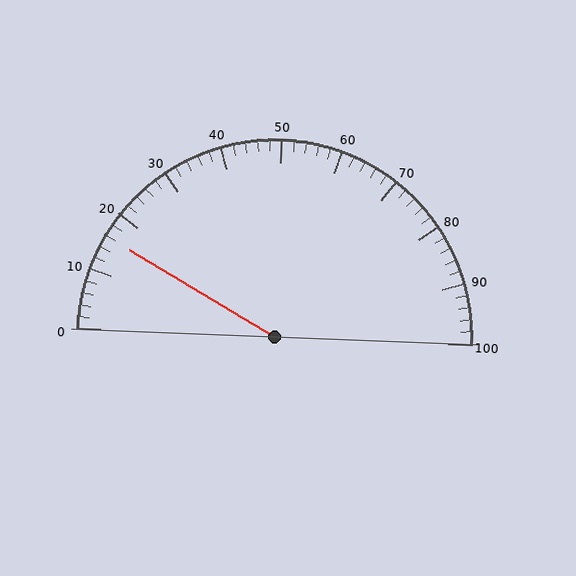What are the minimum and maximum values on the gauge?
The gauge ranges from 0 to 100.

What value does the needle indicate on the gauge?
The needle indicates approximately 16.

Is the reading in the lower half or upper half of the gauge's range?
The reading is in the lower half of the range (0 to 100).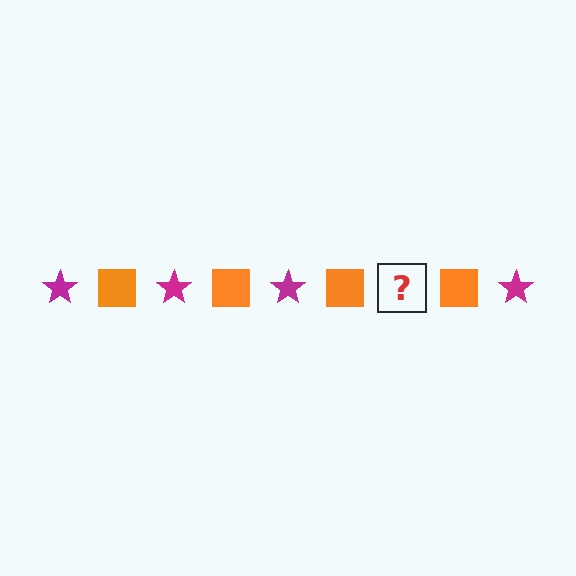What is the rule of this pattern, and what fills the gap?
The rule is that the pattern alternates between magenta star and orange square. The gap should be filled with a magenta star.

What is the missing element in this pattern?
The missing element is a magenta star.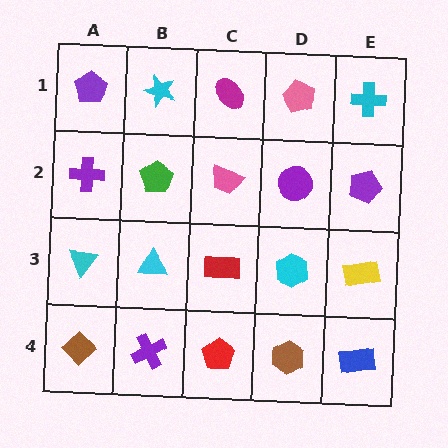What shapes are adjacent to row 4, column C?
A red rectangle (row 3, column C), a purple cross (row 4, column B), a brown hexagon (row 4, column D).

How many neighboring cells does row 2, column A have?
3.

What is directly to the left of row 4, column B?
A brown diamond.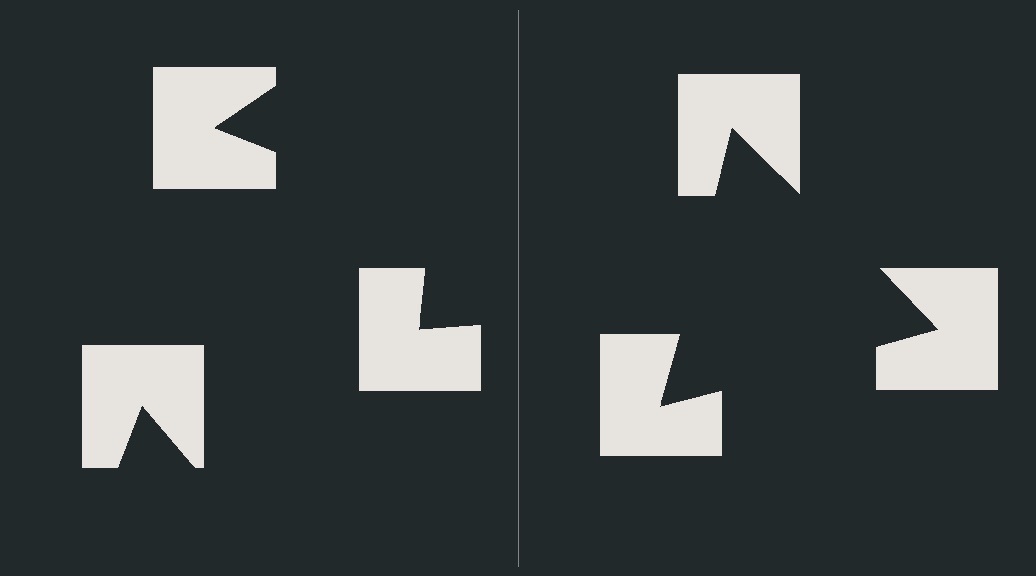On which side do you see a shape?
An illusory triangle appears on the right side. On the left side the wedge cuts are rotated, so no coherent shape forms.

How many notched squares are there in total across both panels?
6 — 3 on each side.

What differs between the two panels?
The notched squares are positioned identically on both sides; only the wedge orientations differ. On the right they align to a triangle; on the left they are misaligned.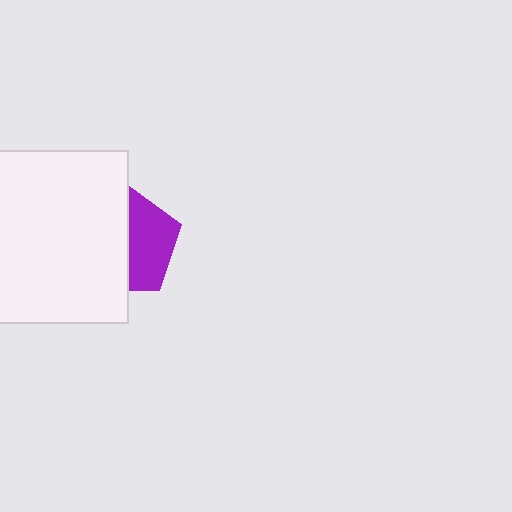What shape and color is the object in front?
The object in front is a white rectangle.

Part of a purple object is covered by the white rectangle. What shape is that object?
It is a pentagon.